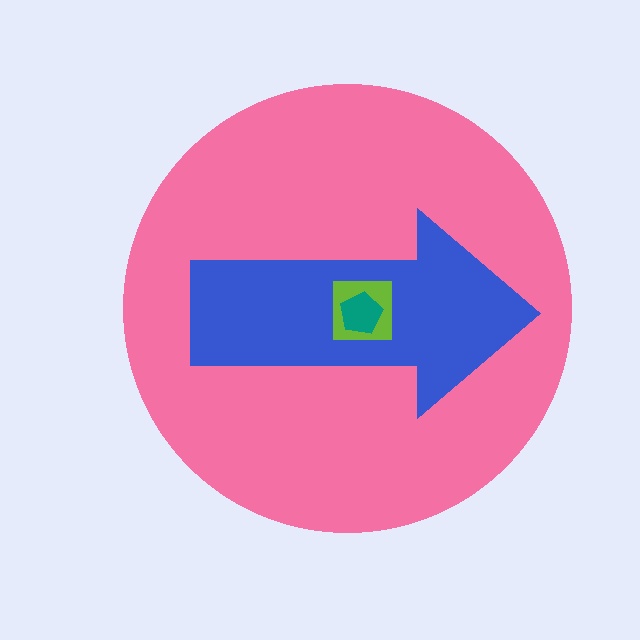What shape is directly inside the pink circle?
The blue arrow.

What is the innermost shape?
The teal pentagon.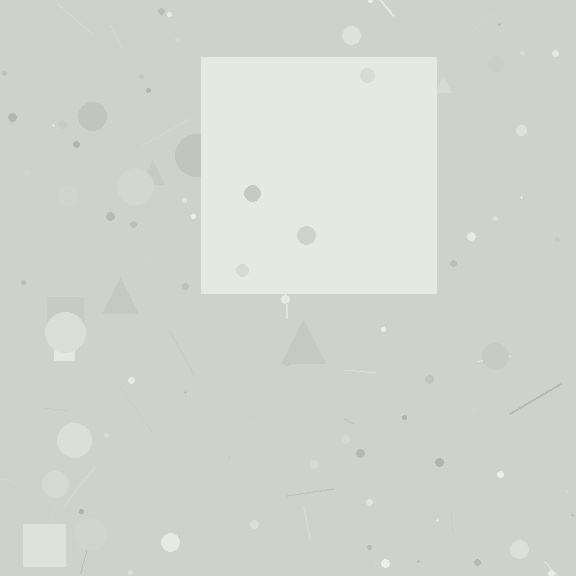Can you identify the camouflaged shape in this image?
The camouflaged shape is a square.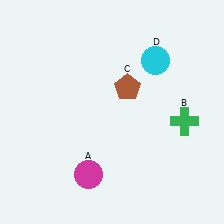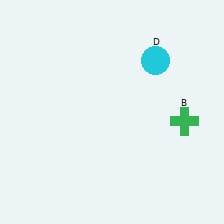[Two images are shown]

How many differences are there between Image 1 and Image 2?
There are 2 differences between the two images.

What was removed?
The magenta circle (A), the brown pentagon (C) were removed in Image 2.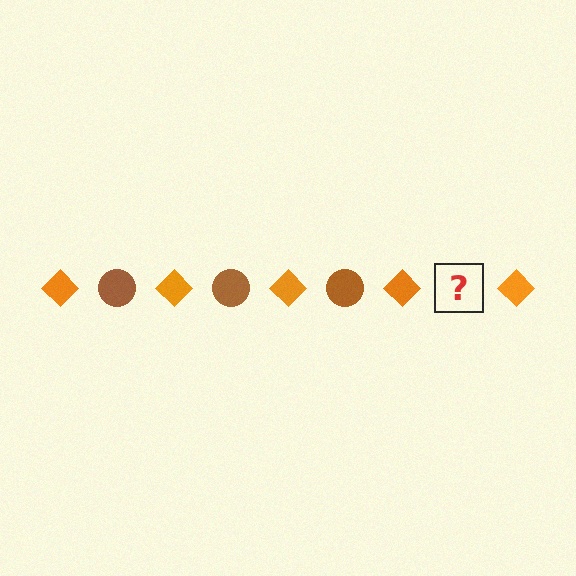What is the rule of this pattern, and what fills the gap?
The rule is that the pattern alternates between orange diamond and brown circle. The gap should be filled with a brown circle.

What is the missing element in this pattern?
The missing element is a brown circle.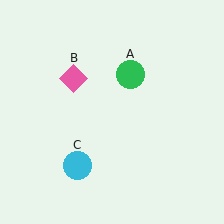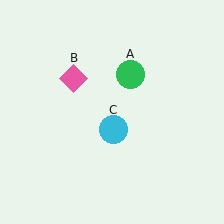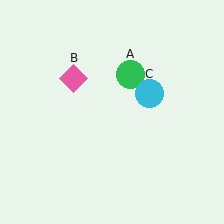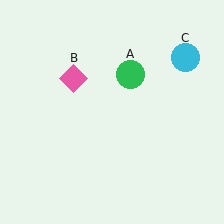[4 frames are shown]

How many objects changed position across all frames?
1 object changed position: cyan circle (object C).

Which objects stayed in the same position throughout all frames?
Green circle (object A) and pink diamond (object B) remained stationary.